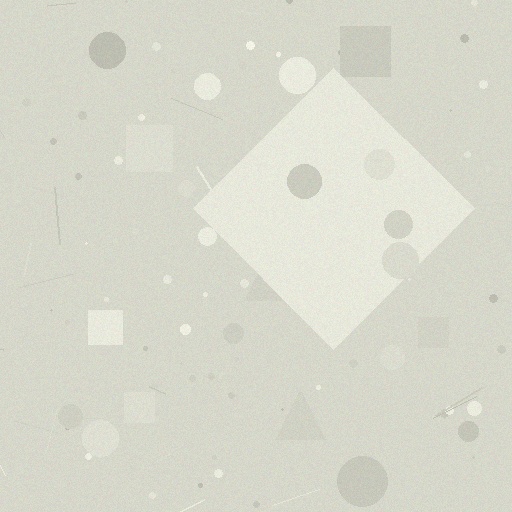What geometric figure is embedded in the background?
A diamond is embedded in the background.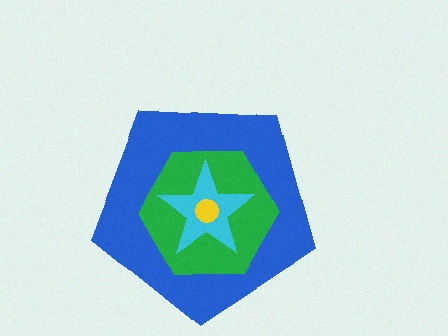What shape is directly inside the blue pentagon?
The green hexagon.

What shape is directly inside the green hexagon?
The cyan star.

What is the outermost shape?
The blue pentagon.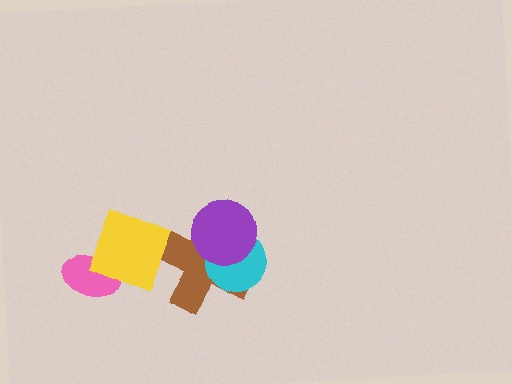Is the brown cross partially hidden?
Yes, it is partially covered by another shape.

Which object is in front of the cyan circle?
The purple circle is in front of the cyan circle.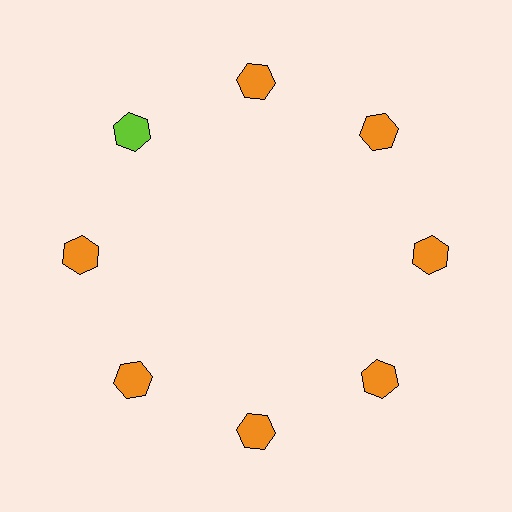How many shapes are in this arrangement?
There are 8 shapes arranged in a ring pattern.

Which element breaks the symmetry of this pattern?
The lime hexagon at roughly the 10 o'clock position breaks the symmetry. All other shapes are orange hexagons.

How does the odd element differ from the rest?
It has a different color: lime instead of orange.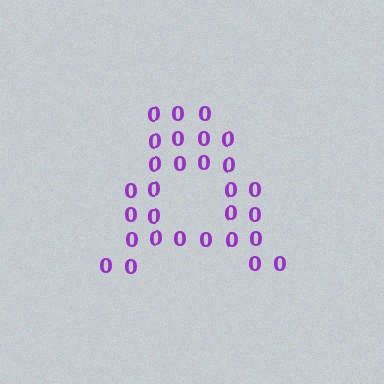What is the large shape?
The large shape is the letter A.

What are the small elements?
The small elements are digit 0's.